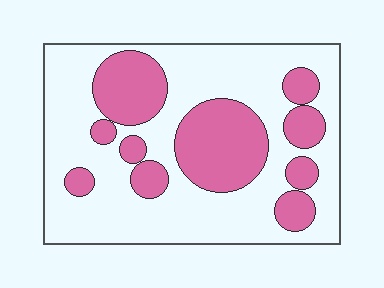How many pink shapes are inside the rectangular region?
10.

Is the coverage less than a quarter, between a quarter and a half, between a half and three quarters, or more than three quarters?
Between a quarter and a half.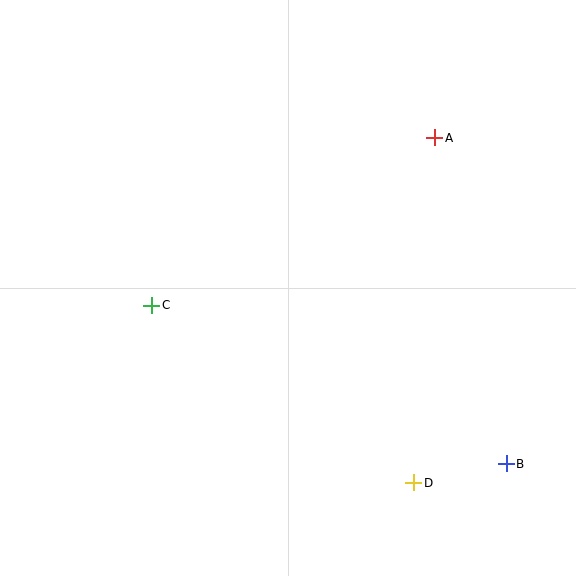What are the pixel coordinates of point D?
Point D is at (414, 483).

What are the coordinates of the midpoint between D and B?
The midpoint between D and B is at (460, 473).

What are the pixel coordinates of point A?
Point A is at (435, 138).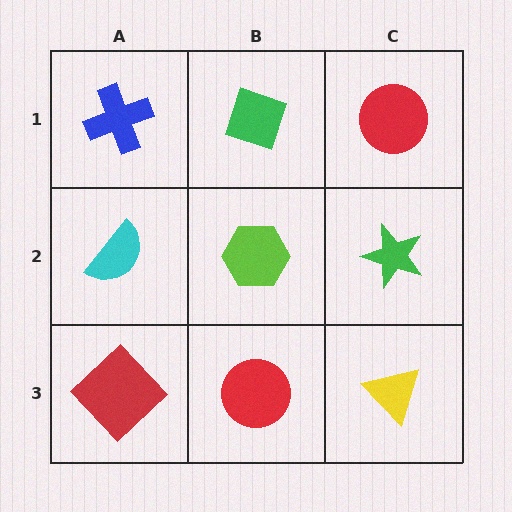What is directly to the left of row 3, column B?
A red diamond.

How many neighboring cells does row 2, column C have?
3.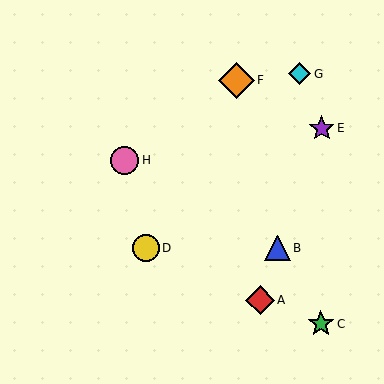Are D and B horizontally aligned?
Yes, both are at y≈248.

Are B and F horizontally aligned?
No, B is at y≈248 and F is at y≈80.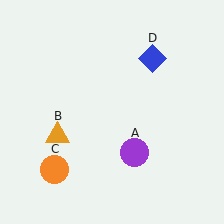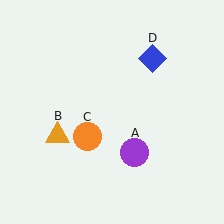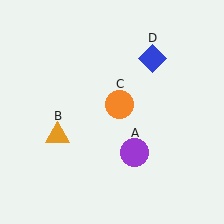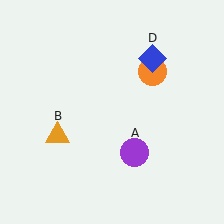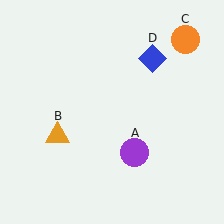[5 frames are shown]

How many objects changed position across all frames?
1 object changed position: orange circle (object C).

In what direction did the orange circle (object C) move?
The orange circle (object C) moved up and to the right.